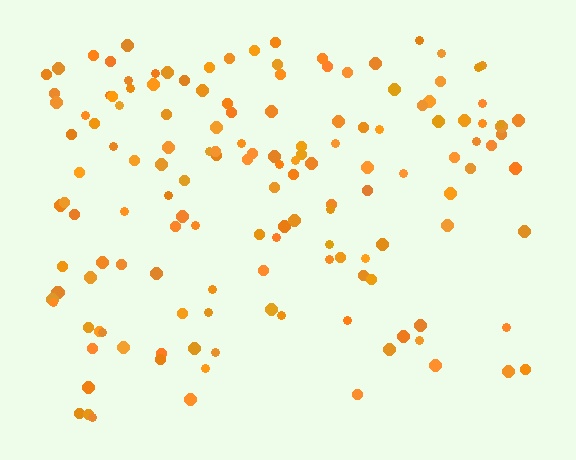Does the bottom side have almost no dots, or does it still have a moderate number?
Still a moderate number, just noticeably fewer than the top.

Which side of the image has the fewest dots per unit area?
The bottom.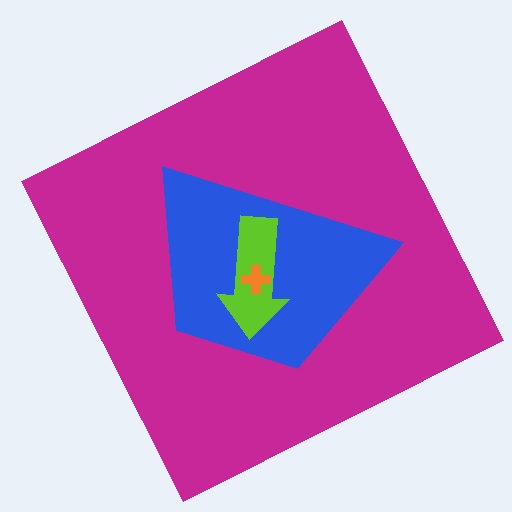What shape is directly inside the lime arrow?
The orange cross.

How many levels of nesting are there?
4.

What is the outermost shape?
The magenta square.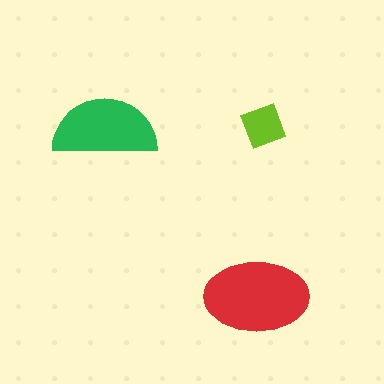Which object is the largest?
The red ellipse.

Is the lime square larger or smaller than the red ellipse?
Smaller.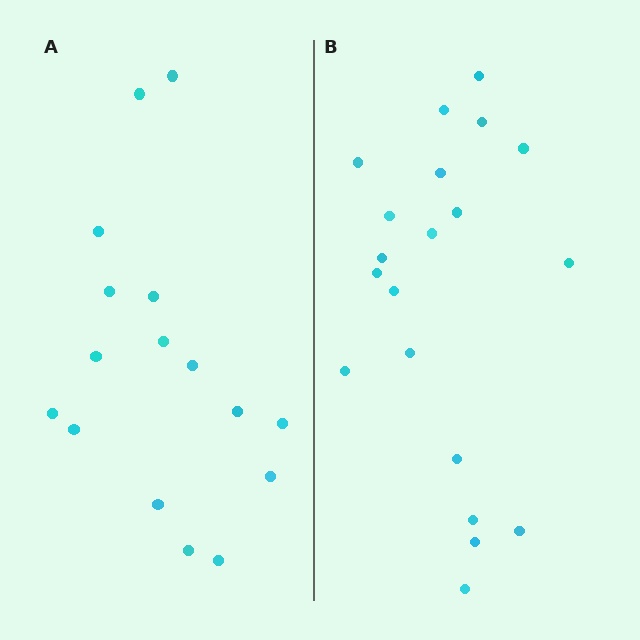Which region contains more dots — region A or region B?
Region B (the right region) has more dots.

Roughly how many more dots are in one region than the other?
Region B has about 4 more dots than region A.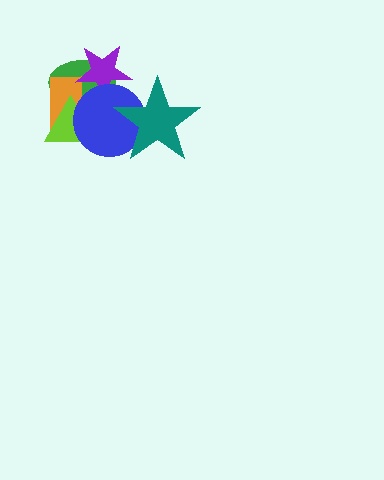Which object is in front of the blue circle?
The teal star is in front of the blue circle.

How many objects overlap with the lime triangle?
3 objects overlap with the lime triangle.